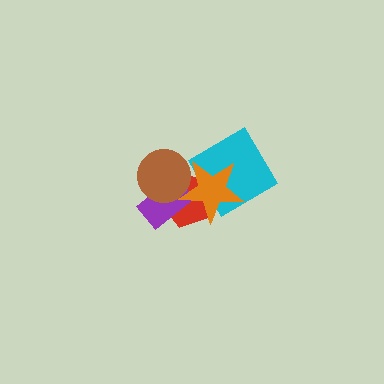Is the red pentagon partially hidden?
Yes, it is partially covered by another shape.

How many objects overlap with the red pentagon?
4 objects overlap with the red pentagon.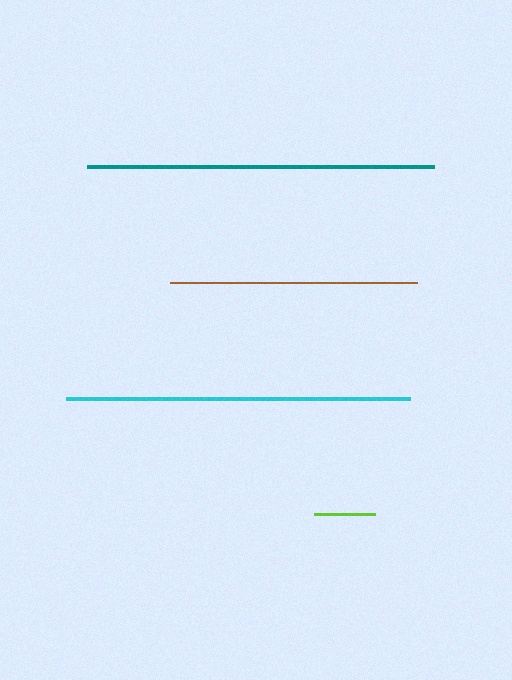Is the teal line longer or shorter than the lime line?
The teal line is longer than the lime line.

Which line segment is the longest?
The teal line is the longest at approximately 348 pixels.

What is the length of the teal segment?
The teal segment is approximately 348 pixels long.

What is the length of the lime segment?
The lime segment is approximately 61 pixels long.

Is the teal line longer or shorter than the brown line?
The teal line is longer than the brown line.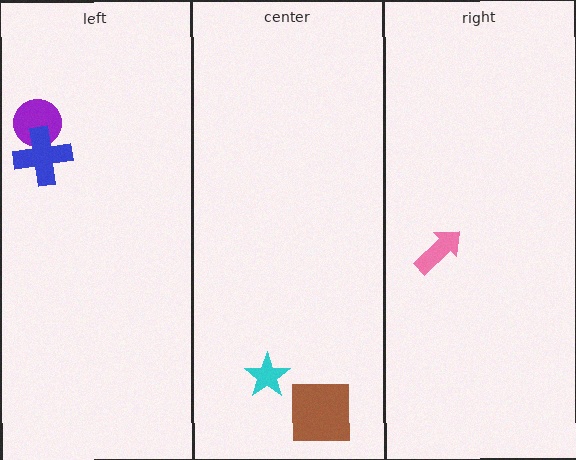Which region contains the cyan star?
The center region.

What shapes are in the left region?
The purple circle, the blue cross.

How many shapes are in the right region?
1.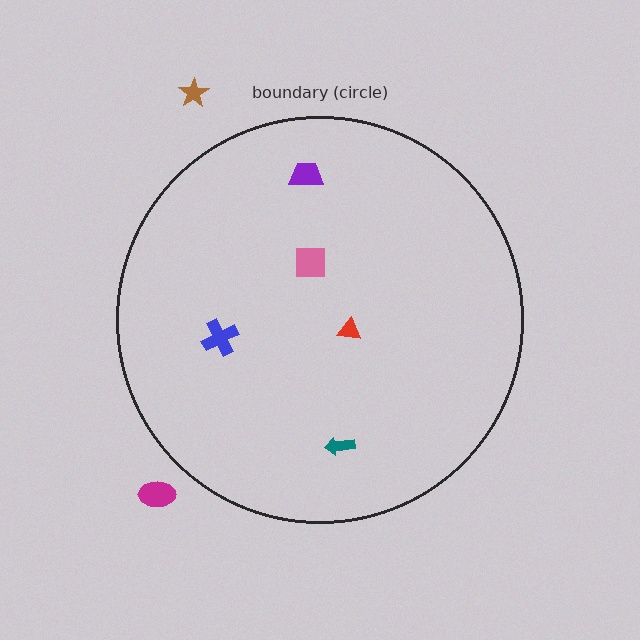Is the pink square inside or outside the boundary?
Inside.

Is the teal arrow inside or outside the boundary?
Inside.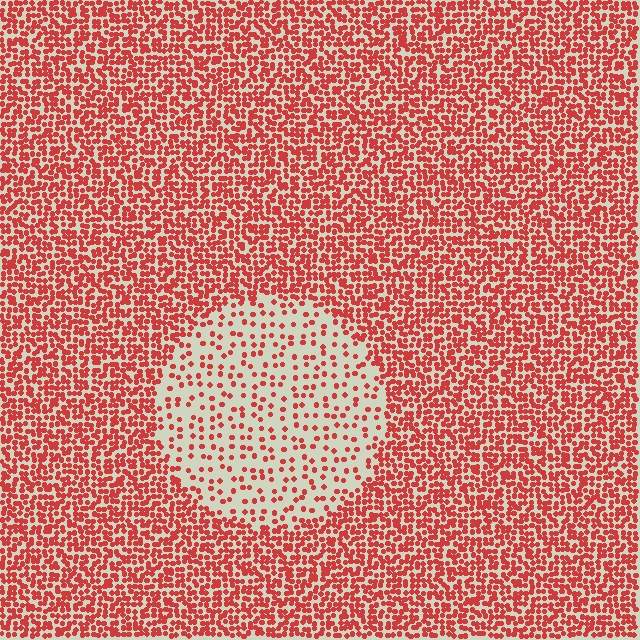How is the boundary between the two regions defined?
The boundary is defined by a change in element density (approximately 2.9x ratio). All elements are the same color, size, and shape.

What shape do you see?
I see a circle.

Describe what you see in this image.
The image contains small red elements arranged at two different densities. A circle-shaped region is visible where the elements are less densely packed than the surrounding area.